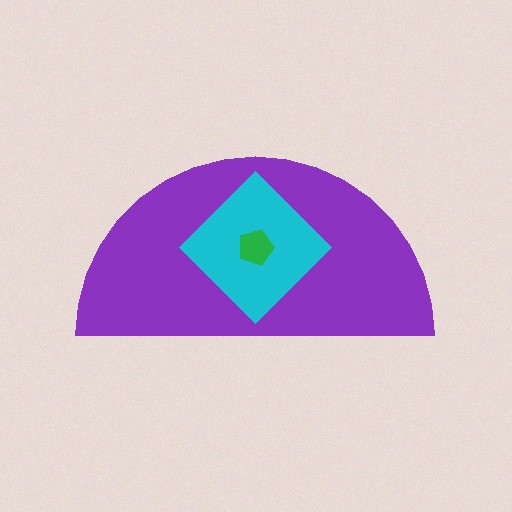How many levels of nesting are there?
3.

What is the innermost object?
The green pentagon.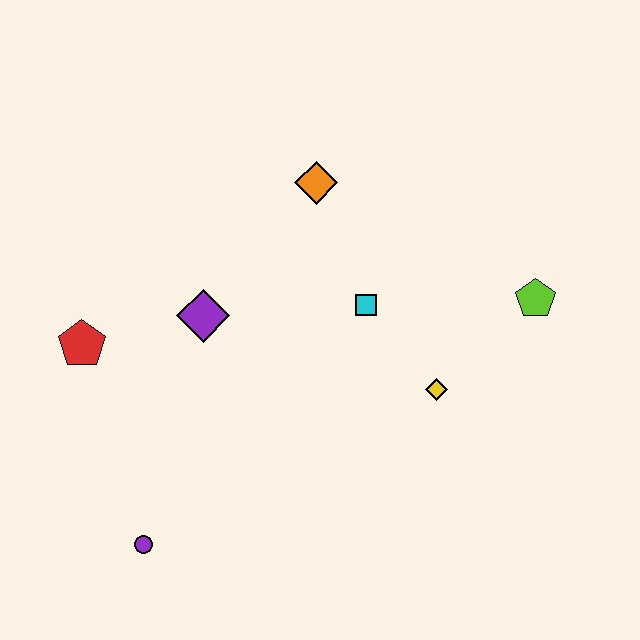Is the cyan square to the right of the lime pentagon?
No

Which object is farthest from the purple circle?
The lime pentagon is farthest from the purple circle.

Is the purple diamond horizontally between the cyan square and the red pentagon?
Yes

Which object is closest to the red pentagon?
The purple diamond is closest to the red pentagon.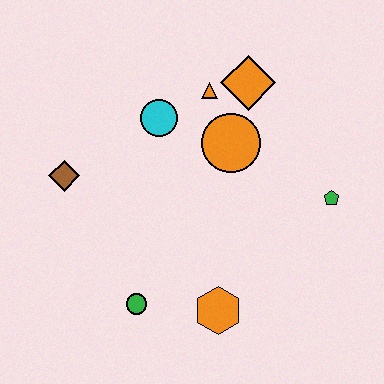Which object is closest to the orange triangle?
The orange diamond is closest to the orange triangle.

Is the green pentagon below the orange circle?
Yes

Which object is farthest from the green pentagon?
The brown diamond is farthest from the green pentagon.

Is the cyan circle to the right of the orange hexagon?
No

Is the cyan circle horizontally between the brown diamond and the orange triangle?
Yes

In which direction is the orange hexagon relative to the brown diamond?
The orange hexagon is to the right of the brown diamond.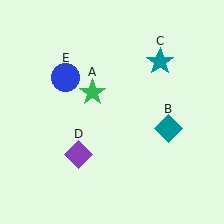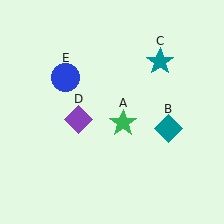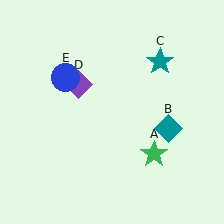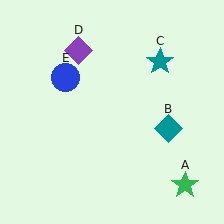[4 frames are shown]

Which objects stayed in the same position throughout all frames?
Teal diamond (object B) and teal star (object C) and blue circle (object E) remained stationary.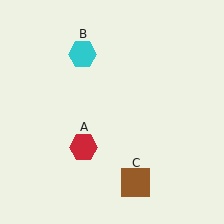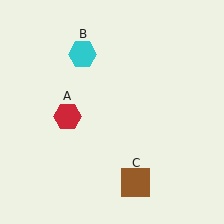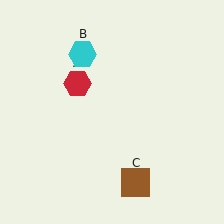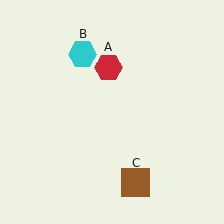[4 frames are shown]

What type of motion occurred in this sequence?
The red hexagon (object A) rotated clockwise around the center of the scene.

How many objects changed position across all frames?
1 object changed position: red hexagon (object A).